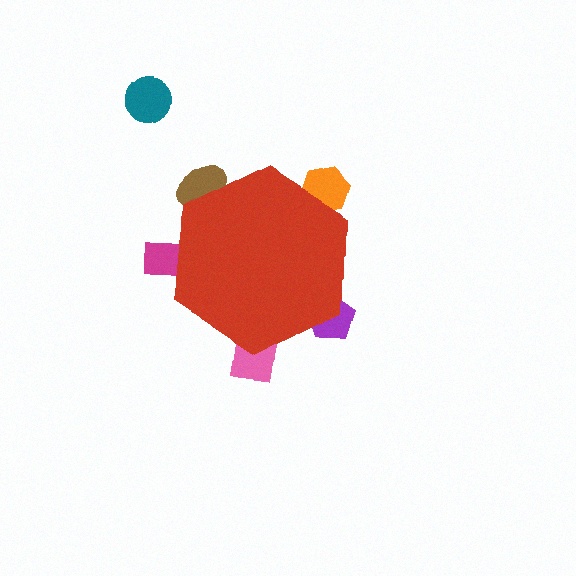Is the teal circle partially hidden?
No, the teal circle is fully visible.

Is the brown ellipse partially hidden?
Yes, the brown ellipse is partially hidden behind the red hexagon.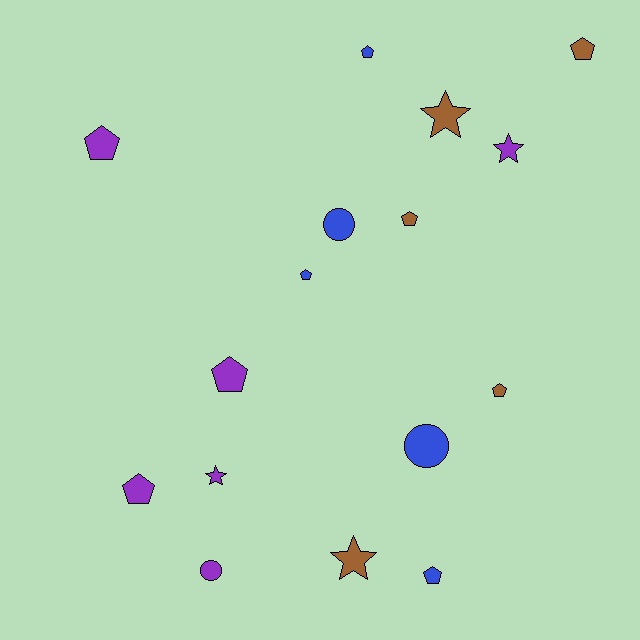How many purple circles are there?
There is 1 purple circle.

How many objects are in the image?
There are 16 objects.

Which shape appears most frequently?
Pentagon, with 9 objects.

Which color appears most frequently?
Purple, with 6 objects.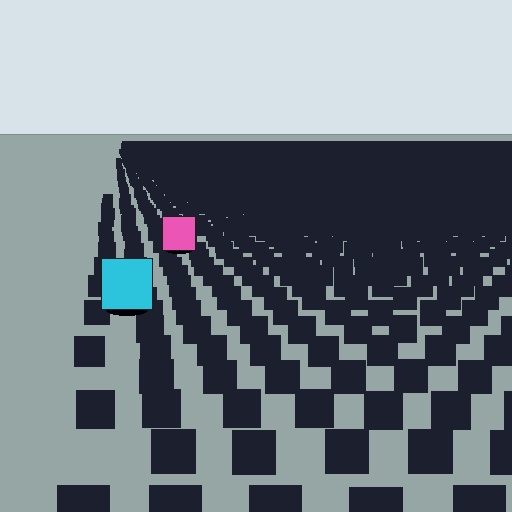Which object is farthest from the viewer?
The pink square is farthest from the viewer. It appears smaller and the ground texture around it is denser.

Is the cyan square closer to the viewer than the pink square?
Yes. The cyan square is closer — you can tell from the texture gradient: the ground texture is coarser near it.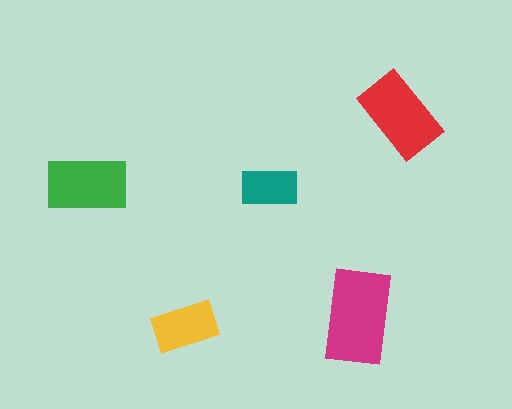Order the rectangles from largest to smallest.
the magenta one, the red one, the green one, the yellow one, the teal one.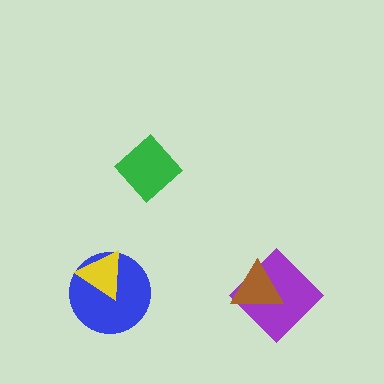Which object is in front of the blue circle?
The yellow triangle is in front of the blue circle.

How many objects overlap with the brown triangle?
1 object overlaps with the brown triangle.